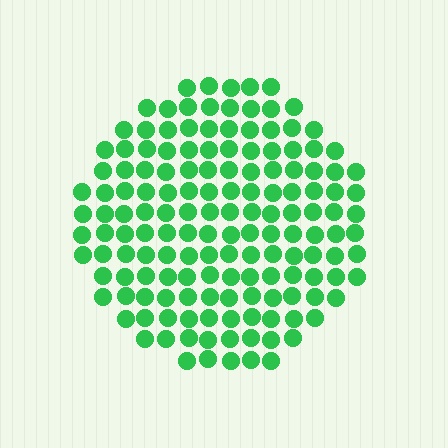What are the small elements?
The small elements are circles.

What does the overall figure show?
The overall figure shows a circle.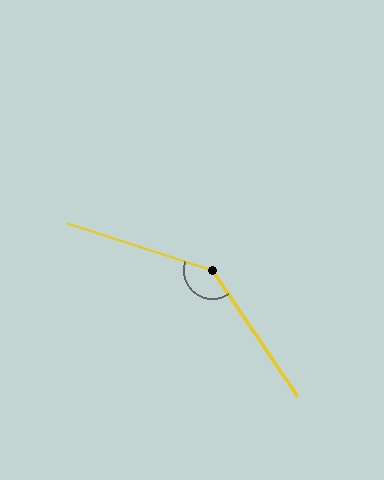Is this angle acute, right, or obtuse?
It is obtuse.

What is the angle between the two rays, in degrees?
Approximately 143 degrees.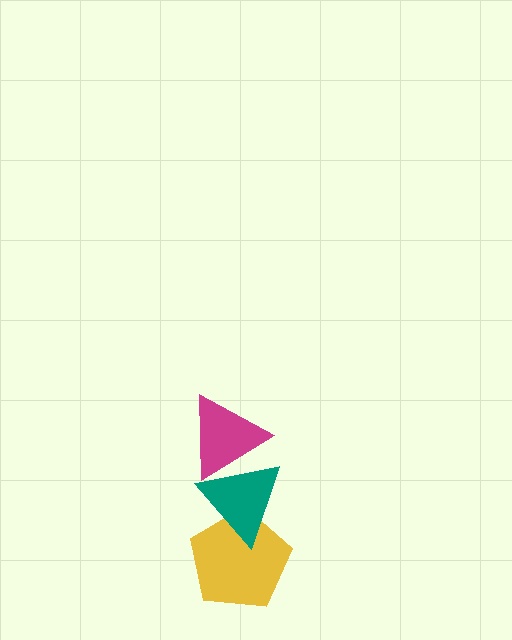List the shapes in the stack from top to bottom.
From top to bottom: the magenta triangle, the teal triangle, the yellow pentagon.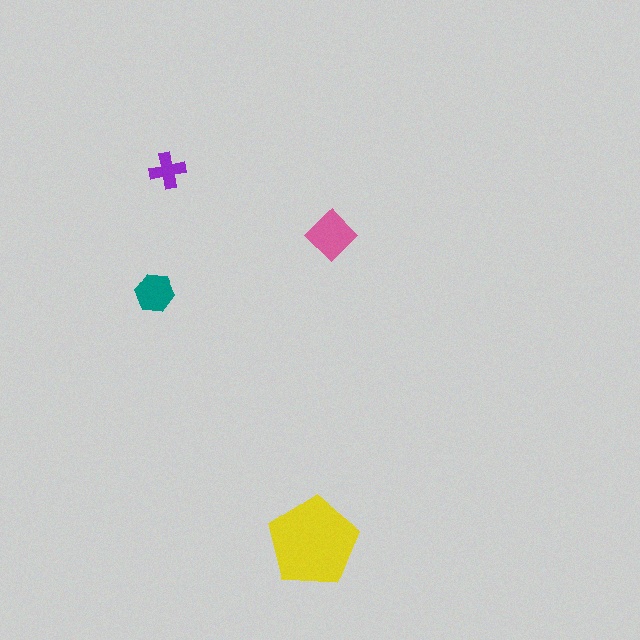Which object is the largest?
The yellow pentagon.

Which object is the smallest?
The purple cross.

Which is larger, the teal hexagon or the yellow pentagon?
The yellow pentagon.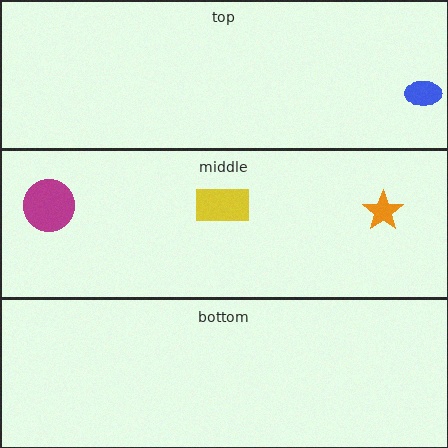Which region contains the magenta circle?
The middle region.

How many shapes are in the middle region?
3.